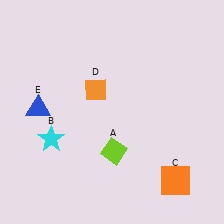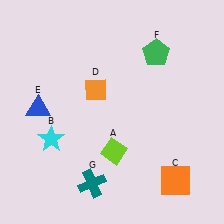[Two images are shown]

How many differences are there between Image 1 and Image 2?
There are 2 differences between the two images.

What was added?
A green pentagon (F), a teal cross (G) were added in Image 2.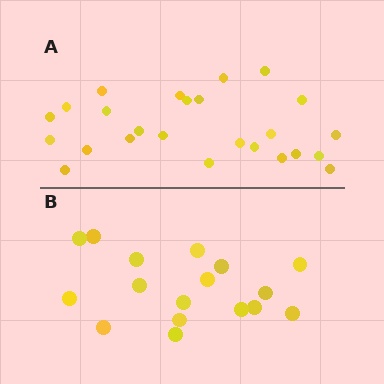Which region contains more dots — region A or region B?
Region A (the top region) has more dots.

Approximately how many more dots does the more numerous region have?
Region A has roughly 8 or so more dots than region B.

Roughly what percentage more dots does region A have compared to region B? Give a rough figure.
About 45% more.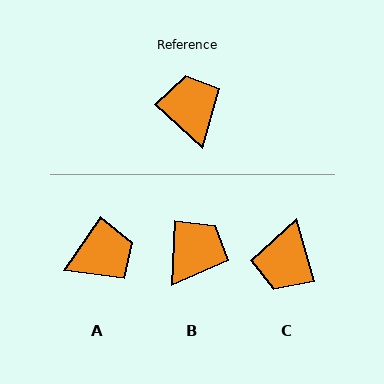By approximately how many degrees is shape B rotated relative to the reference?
Approximately 51 degrees clockwise.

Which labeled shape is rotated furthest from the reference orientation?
C, about 149 degrees away.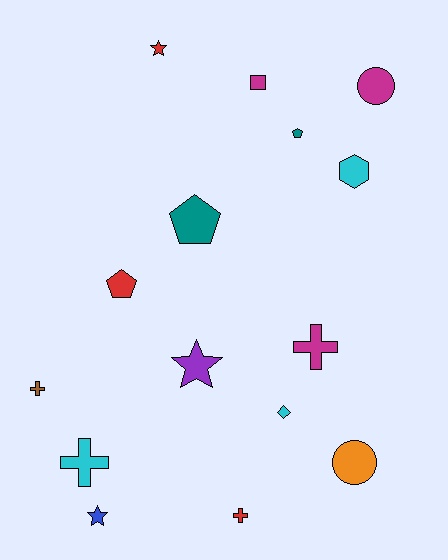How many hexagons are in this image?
There is 1 hexagon.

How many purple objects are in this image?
There is 1 purple object.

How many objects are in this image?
There are 15 objects.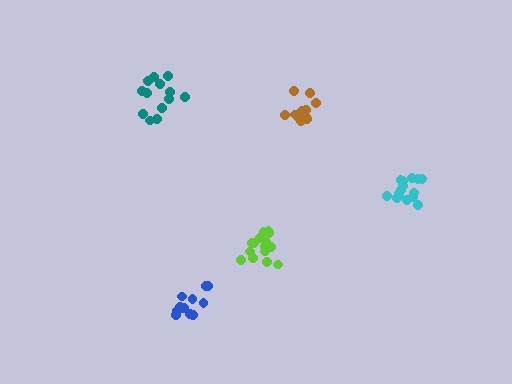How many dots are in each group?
Group 1: 13 dots, Group 2: 11 dots, Group 3: 15 dots, Group 4: 11 dots, Group 5: 16 dots (66 total).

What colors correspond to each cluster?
The clusters are colored: teal, blue, cyan, brown, lime.